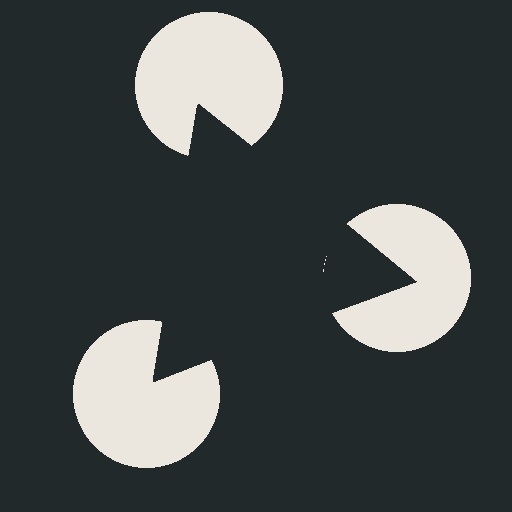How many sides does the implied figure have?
3 sides.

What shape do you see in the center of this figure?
An illusory triangle — its edges are inferred from the aligned wedge cuts in the pac-man discs, not physically drawn.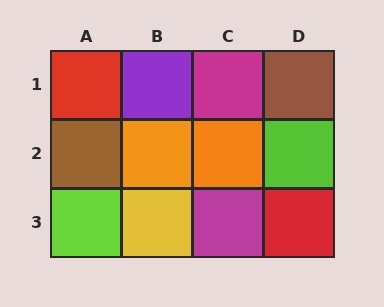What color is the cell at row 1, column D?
Brown.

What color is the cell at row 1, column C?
Magenta.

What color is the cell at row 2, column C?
Orange.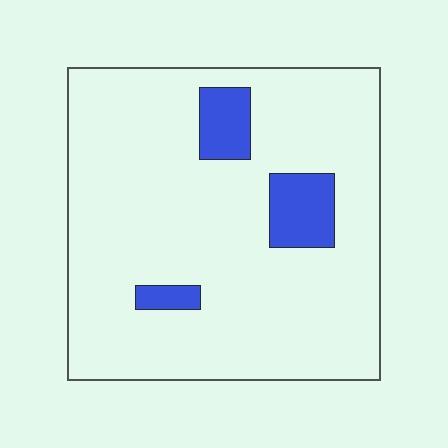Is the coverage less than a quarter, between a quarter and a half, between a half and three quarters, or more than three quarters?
Less than a quarter.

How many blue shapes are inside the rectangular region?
3.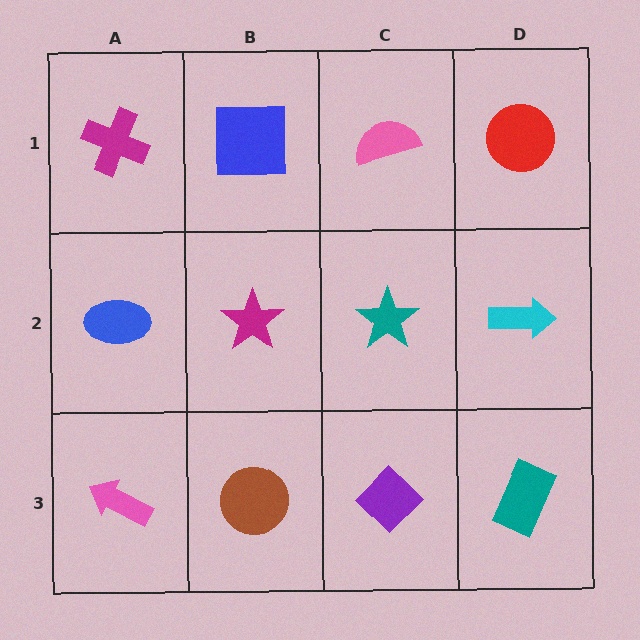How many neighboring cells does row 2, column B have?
4.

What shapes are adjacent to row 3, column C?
A teal star (row 2, column C), a brown circle (row 3, column B), a teal rectangle (row 3, column D).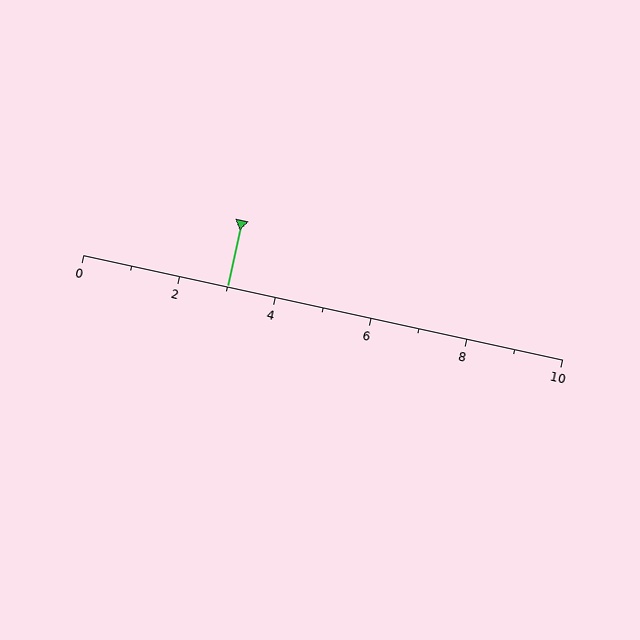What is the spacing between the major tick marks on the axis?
The major ticks are spaced 2 apart.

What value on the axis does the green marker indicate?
The marker indicates approximately 3.